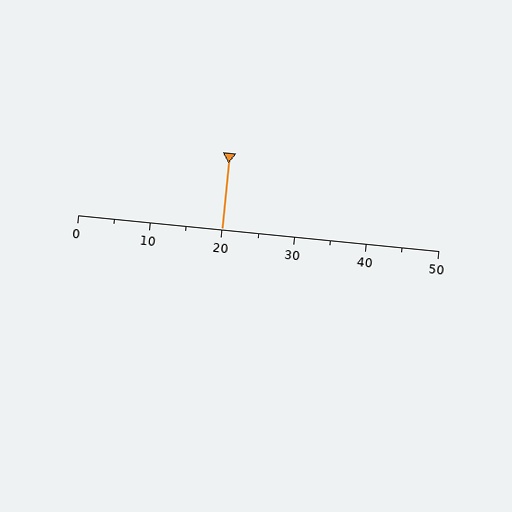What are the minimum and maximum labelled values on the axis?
The axis runs from 0 to 50.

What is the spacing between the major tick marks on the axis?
The major ticks are spaced 10 apart.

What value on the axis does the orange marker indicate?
The marker indicates approximately 20.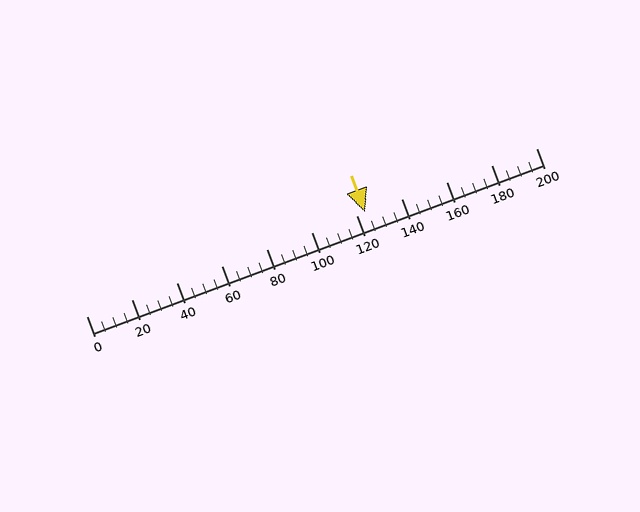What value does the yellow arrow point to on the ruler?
The yellow arrow points to approximately 124.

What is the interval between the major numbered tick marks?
The major tick marks are spaced 20 units apart.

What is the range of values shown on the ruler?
The ruler shows values from 0 to 200.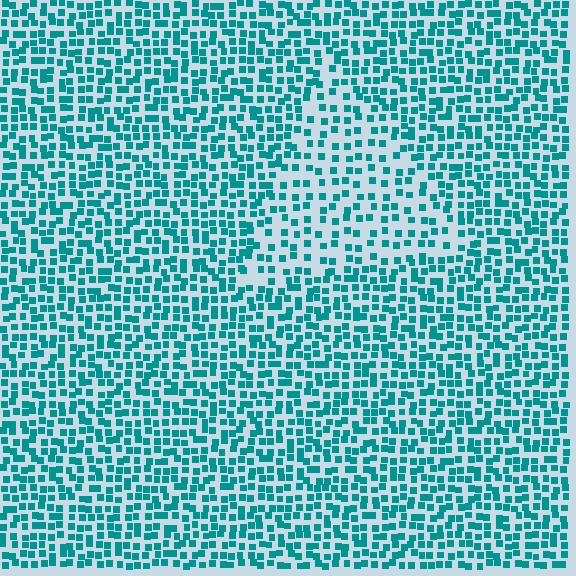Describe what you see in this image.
The image contains small teal elements arranged at two different densities. A triangle-shaped region is visible where the elements are less densely packed than the surrounding area.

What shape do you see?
I see a triangle.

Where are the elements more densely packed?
The elements are more densely packed outside the triangle boundary.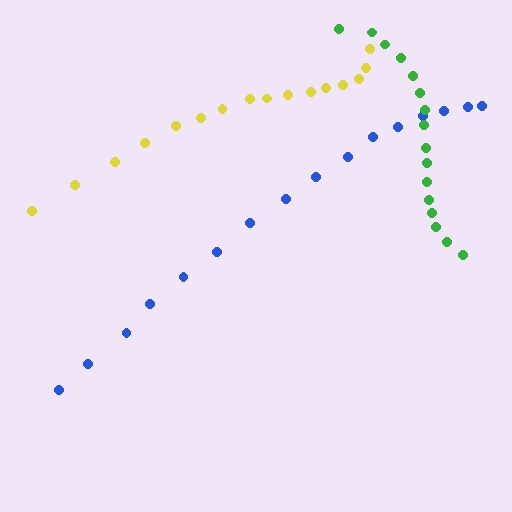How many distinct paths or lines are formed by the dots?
There are 3 distinct paths.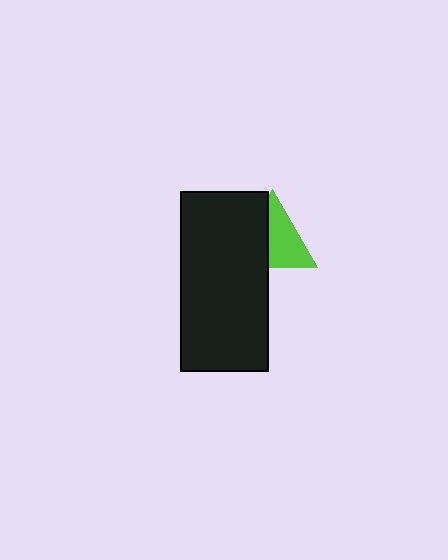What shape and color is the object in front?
The object in front is a black rectangle.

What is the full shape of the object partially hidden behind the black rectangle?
The partially hidden object is a lime triangle.